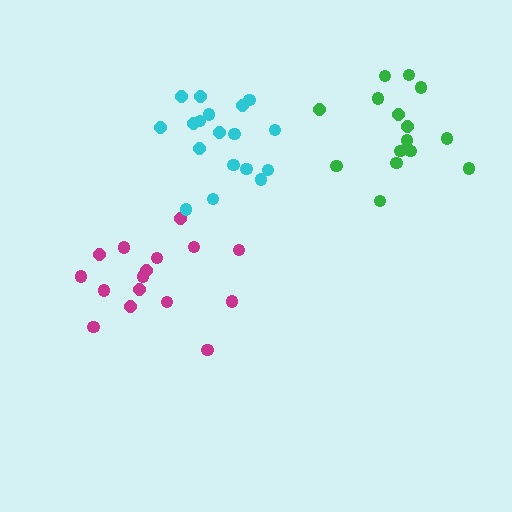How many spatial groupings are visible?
There are 3 spatial groupings.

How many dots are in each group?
Group 1: 16 dots, Group 2: 18 dots, Group 3: 15 dots (49 total).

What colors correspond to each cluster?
The clusters are colored: magenta, cyan, green.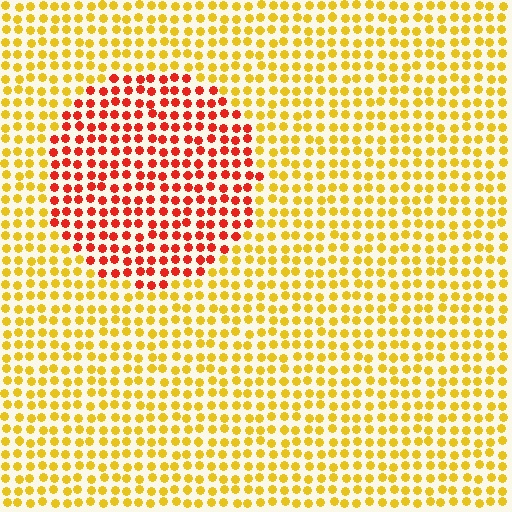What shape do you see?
I see a circle.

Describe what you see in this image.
The image is filled with small yellow elements in a uniform arrangement. A circle-shaped region is visible where the elements are tinted to a slightly different hue, forming a subtle color boundary.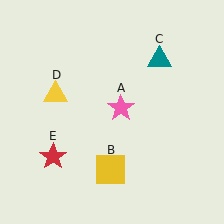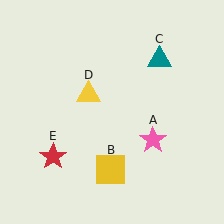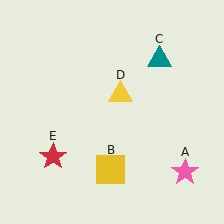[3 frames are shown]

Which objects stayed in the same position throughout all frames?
Yellow square (object B) and teal triangle (object C) and red star (object E) remained stationary.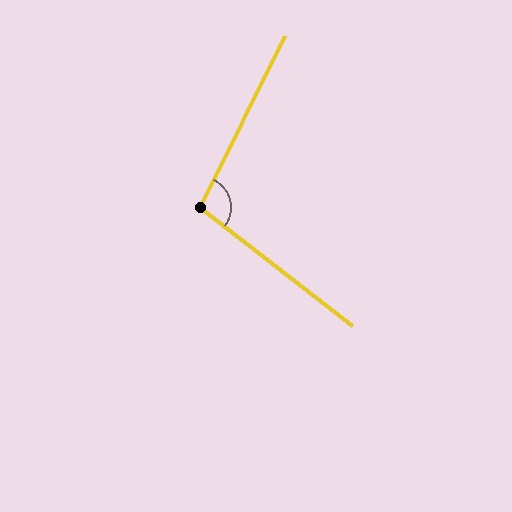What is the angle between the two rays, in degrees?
Approximately 101 degrees.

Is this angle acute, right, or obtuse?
It is obtuse.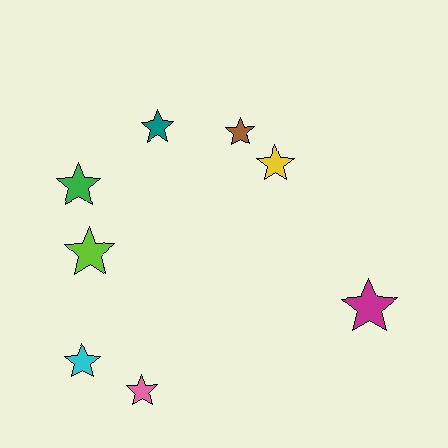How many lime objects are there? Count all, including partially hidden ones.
There is 1 lime object.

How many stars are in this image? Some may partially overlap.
There are 8 stars.